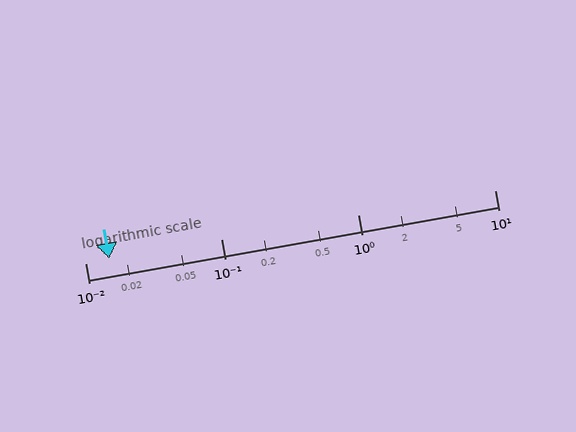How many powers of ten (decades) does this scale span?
The scale spans 3 decades, from 0.01 to 10.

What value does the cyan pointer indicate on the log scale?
The pointer indicates approximately 0.015.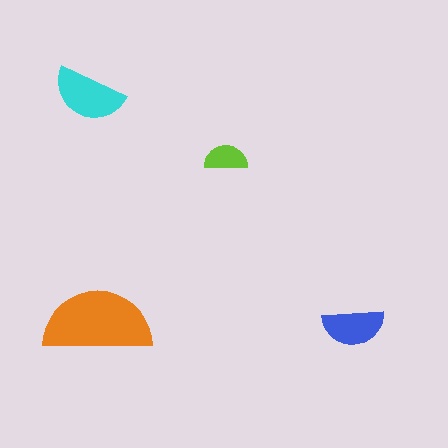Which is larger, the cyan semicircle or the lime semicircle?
The cyan one.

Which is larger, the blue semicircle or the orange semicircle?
The orange one.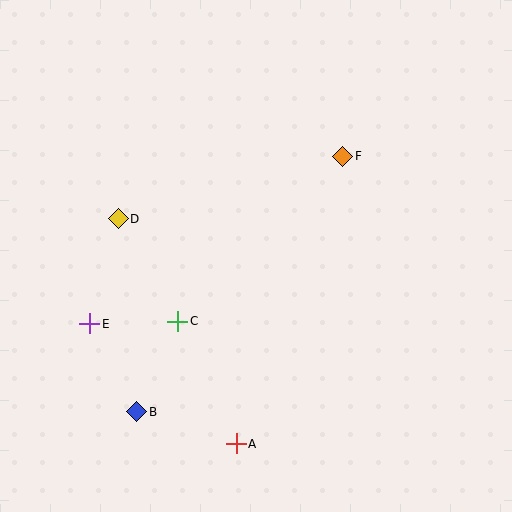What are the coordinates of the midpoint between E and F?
The midpoint between E and F is at (216, 240).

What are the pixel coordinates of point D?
Point D is at (118, 219).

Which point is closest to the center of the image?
Point C at (177, 321) is closest to the center.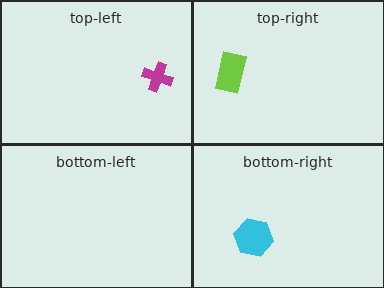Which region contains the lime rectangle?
The top-right region.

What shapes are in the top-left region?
The magenta cross.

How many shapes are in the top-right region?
1.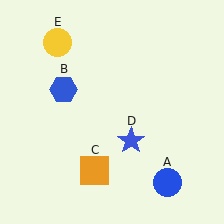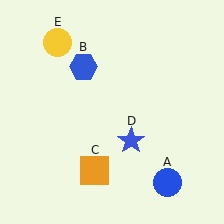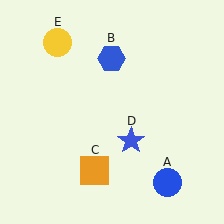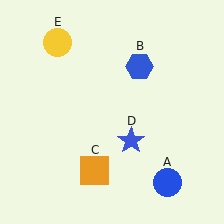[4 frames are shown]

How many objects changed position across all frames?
1 object changed position: blue hexagon (object B).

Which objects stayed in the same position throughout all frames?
Blue circle (object A) and orange square (object C) and blue star (object D) and yellow circle (object E) remained stationary.